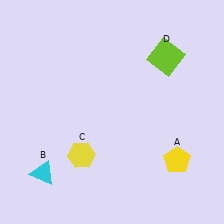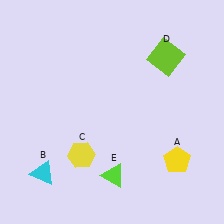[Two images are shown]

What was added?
A lime triangle (E) was added in Image 2.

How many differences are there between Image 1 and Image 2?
There is 1 difference between the two images.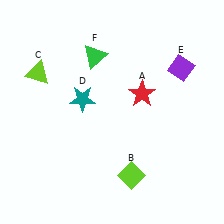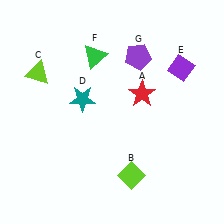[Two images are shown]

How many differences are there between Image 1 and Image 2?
There is 1 difference between the two images.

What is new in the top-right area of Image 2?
A purple pentagon (G) was added in the top-right area of Image 2.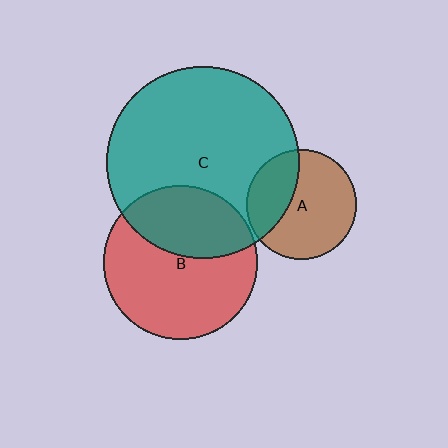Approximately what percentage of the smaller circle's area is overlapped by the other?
Approximately 30%.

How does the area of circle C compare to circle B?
Approximately 1.6 times.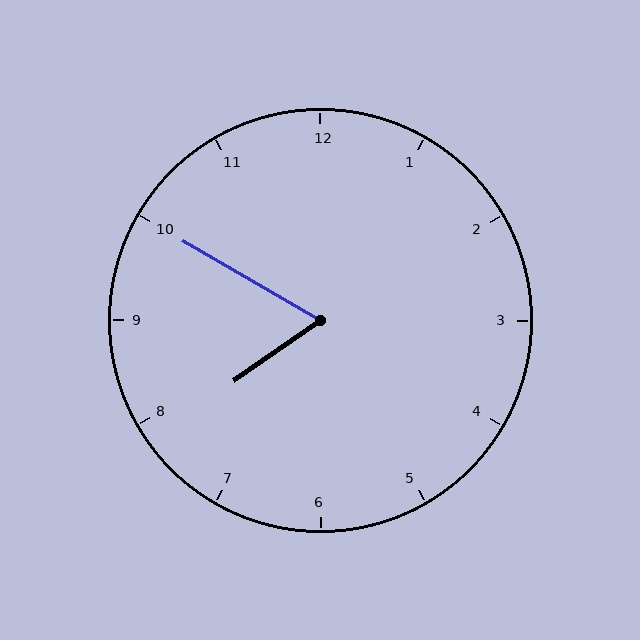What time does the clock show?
7:50.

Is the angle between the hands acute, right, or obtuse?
It is acute.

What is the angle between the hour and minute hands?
Approximately 65 degrees.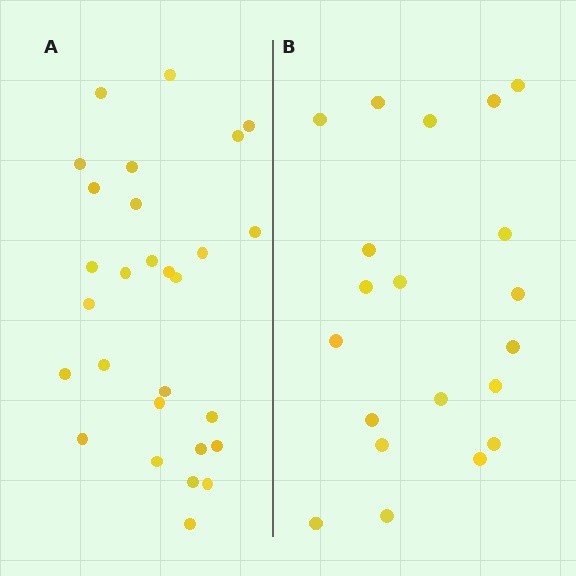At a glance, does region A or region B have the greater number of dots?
Region A (the left region) has more dots.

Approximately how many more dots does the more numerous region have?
Region A has roughly 8 or so more dots than region B.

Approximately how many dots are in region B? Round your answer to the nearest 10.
About 20 dots.